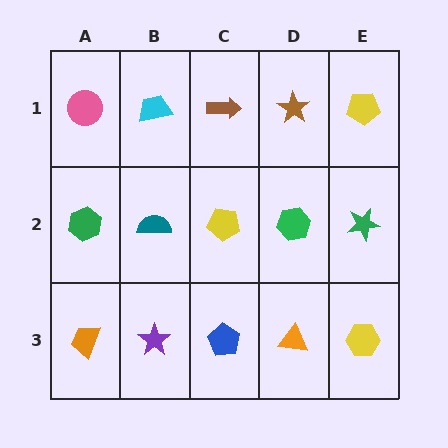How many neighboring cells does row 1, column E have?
2.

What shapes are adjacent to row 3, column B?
A teal semicircle (row 2, column B), an orange trapezoid (row 3, column A), a blue pentagon (row 3, column C).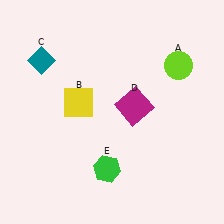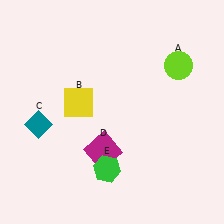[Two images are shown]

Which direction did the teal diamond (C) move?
The teal diamond (C) moved down.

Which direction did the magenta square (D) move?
The magenta square (D) moved down.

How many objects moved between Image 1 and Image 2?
2 objects moved between the two images.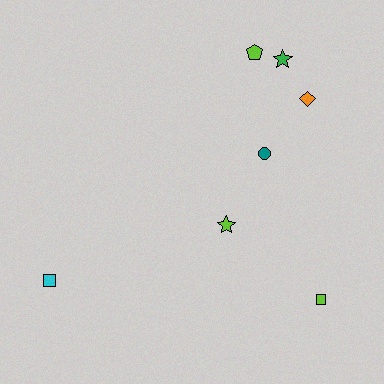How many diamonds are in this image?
There is 1 diamond.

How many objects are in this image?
There are 7 objects.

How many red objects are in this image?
There are no red objects.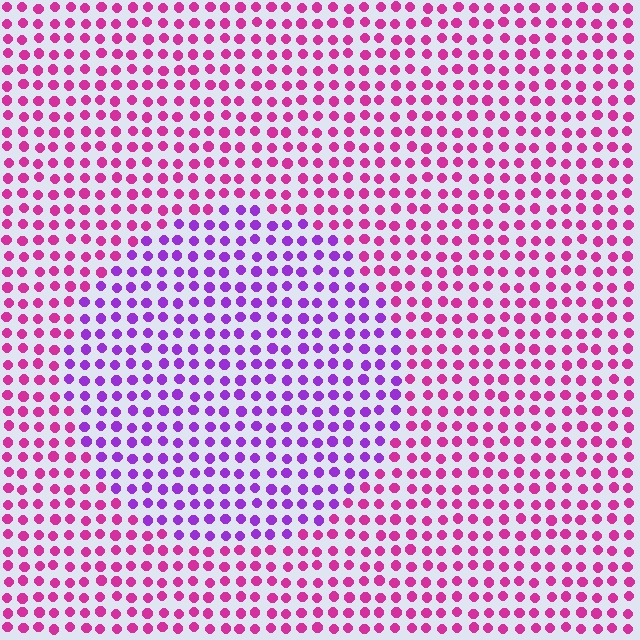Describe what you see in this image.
The image is filled with small magenta elements in a uniform arrangement. A circle-shaped region is visible where the elements are tinted to a slightly different hue, forming a subtle color boundary.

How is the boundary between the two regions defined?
The boundary is defined purely by a slight shift in hue (about 42 degrees). Spacing, size, and orientation are identical on both sides.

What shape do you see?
I see a circle.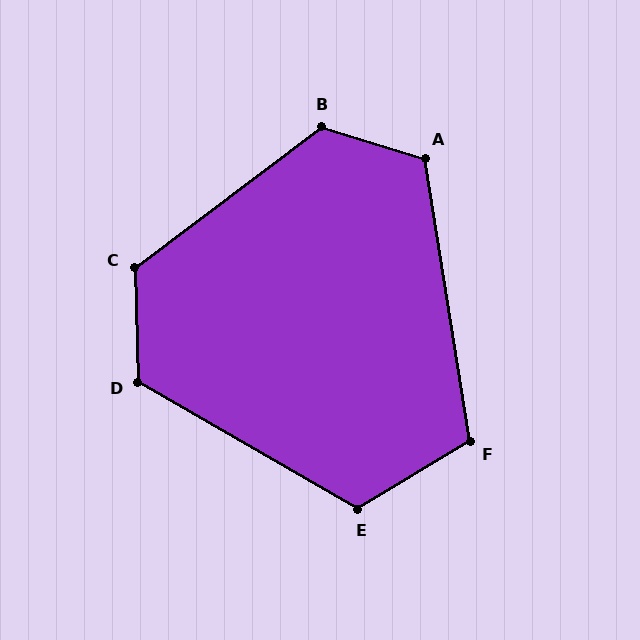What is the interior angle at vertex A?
Approximately 116 degrees (obtuse).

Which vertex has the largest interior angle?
B, at approximately 126 degrees.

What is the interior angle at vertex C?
Approximately 125 degrees (obtuse).